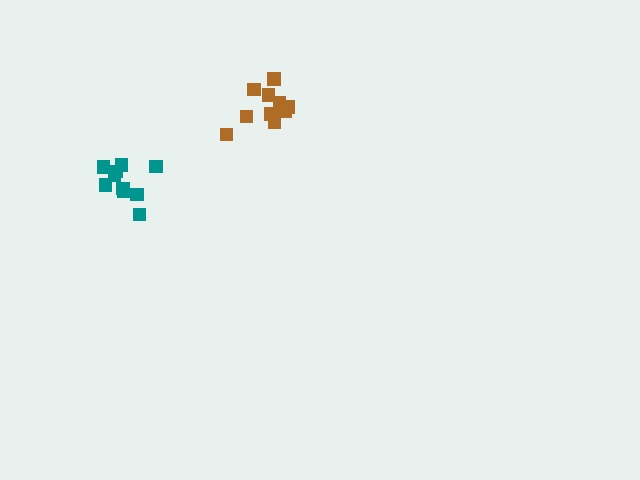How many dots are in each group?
Group 1: 10 dots, Group 2: 10 dots (20 total).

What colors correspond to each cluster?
The clusters are colored: brown, teal.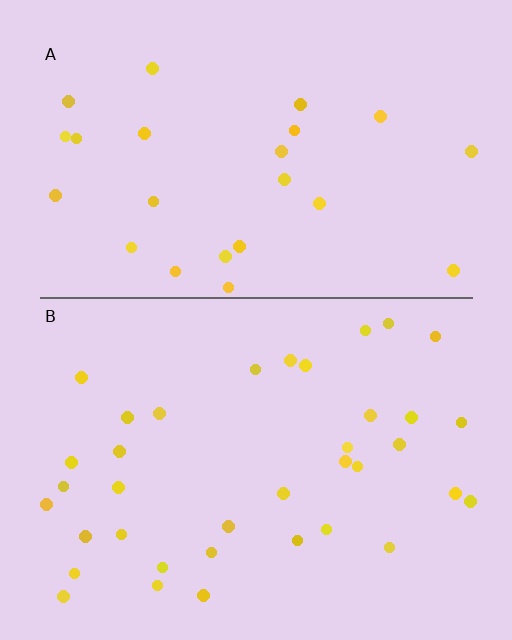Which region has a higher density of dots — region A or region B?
B (the bottom).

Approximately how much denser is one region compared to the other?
Approximately 1.5× — region B over region A.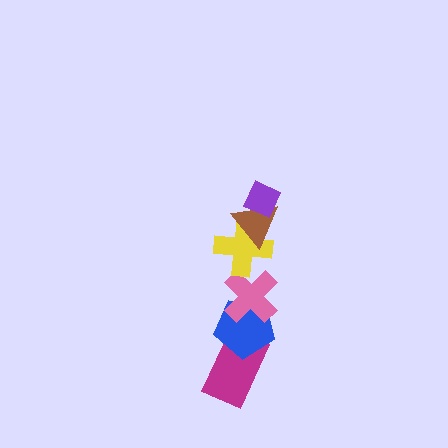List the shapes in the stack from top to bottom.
From top to bottom: the purple diamond, the brown triangle, the yellow cross, the pink cross, the blue pentagon, the magenta rectangle.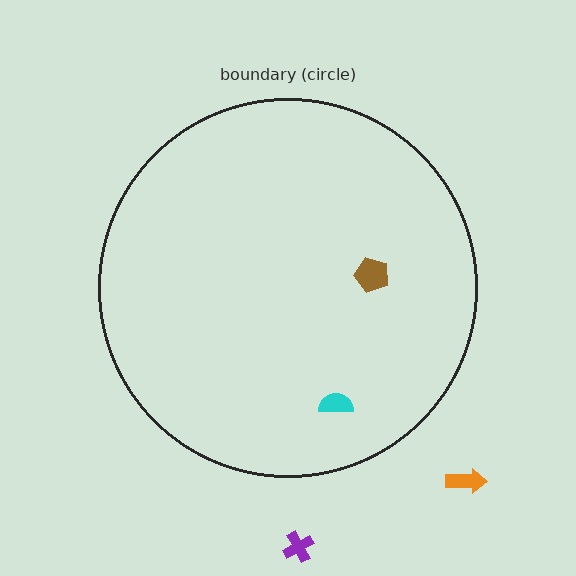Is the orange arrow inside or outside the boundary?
Outside.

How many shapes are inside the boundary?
2 inside, 2 outside.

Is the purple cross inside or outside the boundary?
Outside.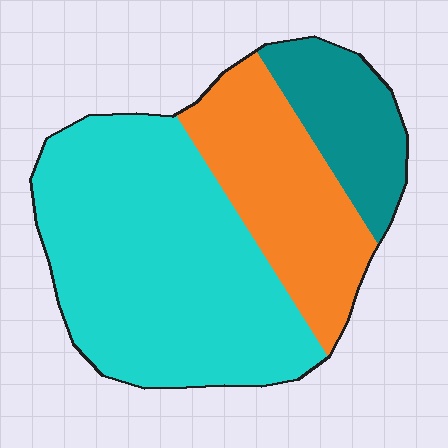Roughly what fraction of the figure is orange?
Orange covers 27% of the figure.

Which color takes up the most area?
Cyan, at roughly 55%.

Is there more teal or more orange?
Orange.